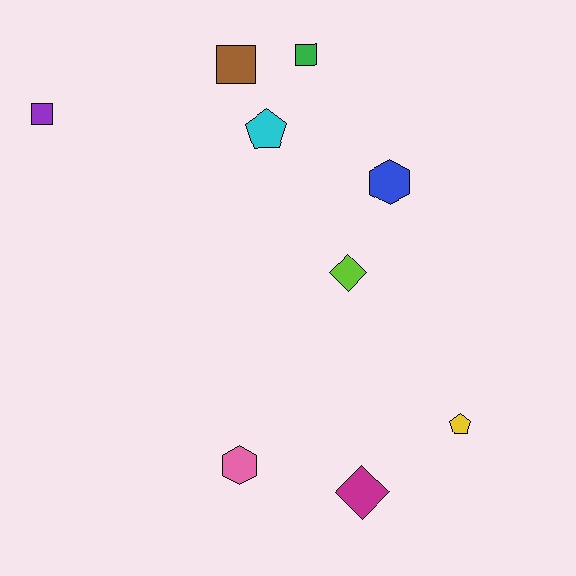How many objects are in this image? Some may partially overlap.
There are 9 objects.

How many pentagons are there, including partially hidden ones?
There are 2 pentagons.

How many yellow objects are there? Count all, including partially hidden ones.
There is 1 yellow object.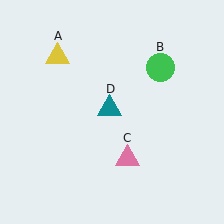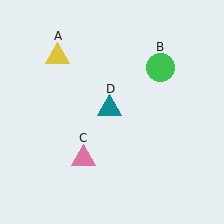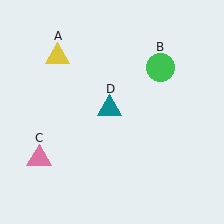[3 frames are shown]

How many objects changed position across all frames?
1 object changed position: pink triangle (object C).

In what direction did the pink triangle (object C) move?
The pink triangle (object C) moved left.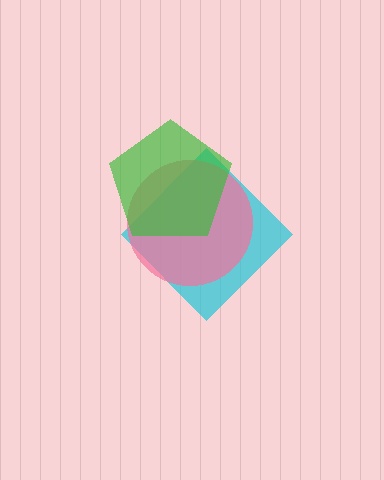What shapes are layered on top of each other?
The layered shapes are: a cyan diamond, a pink circle, a green pentagon.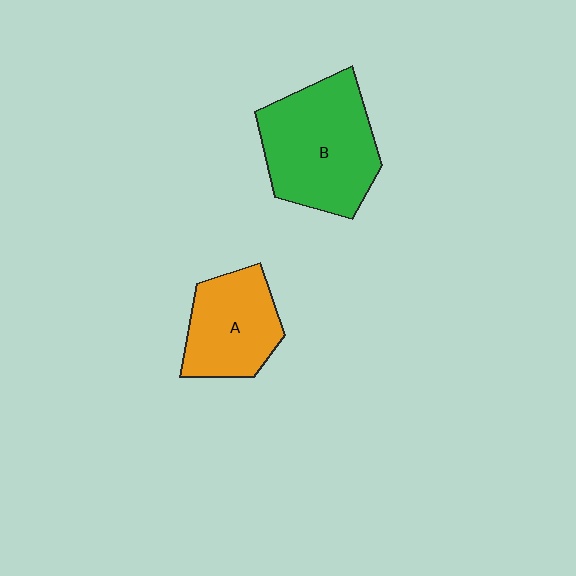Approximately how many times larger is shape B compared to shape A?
Approximately 1.5 times.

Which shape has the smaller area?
Shape A (orange).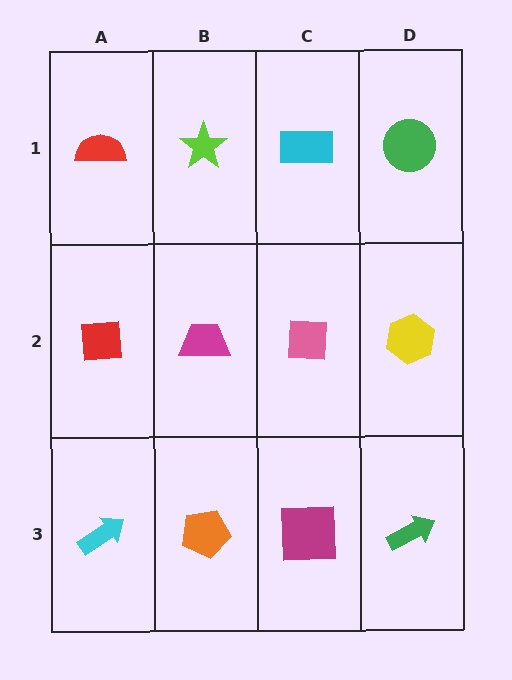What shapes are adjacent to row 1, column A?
A red square (row 2, column A), a lime star (row 1, column B).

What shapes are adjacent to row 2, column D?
A green circle (row 1, column D), a green arrow (row 3, column D), a pink square (row 2, column C).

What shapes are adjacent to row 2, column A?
A red semicircle (row 1, column A), a cyan arrow (row 3, column A), a magenta trapezoid (row 2, column B).